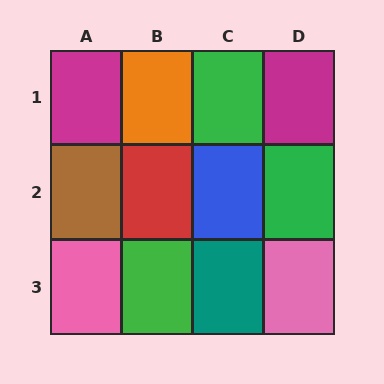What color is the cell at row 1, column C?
Green.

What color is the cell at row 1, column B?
Orange.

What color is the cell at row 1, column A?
Magenta.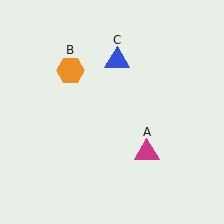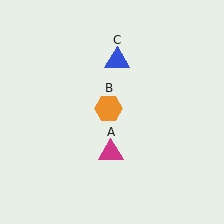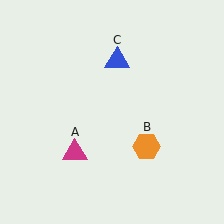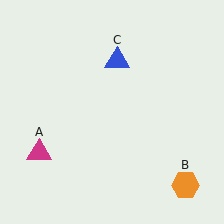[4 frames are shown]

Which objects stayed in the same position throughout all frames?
Blue triangle (object C) remained stationary.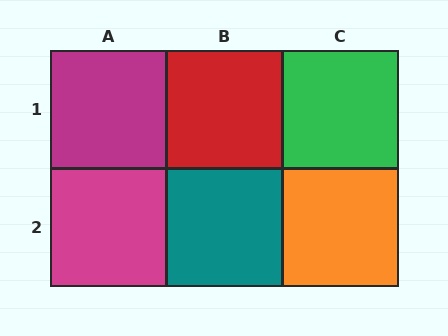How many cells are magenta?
2 cells are magenta.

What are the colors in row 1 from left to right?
Magenta, red, green.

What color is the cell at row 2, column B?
Teal.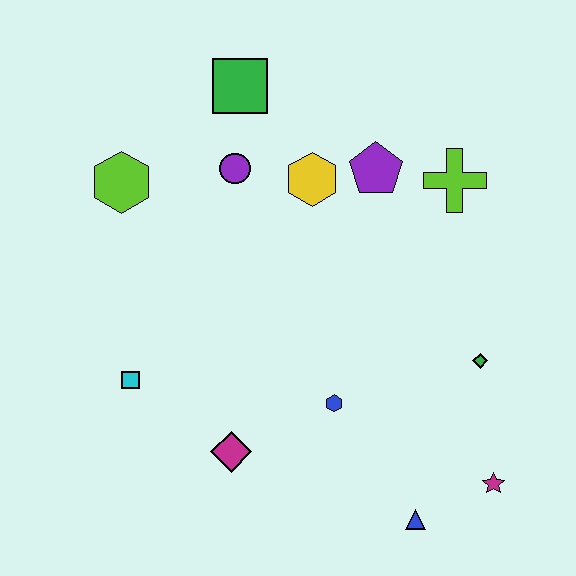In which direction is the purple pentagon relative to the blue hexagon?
The purple pentagon is above the blue hexagon.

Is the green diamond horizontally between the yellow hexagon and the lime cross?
No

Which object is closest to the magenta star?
The blue triangle is closest to the magenta star.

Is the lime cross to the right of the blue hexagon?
Yes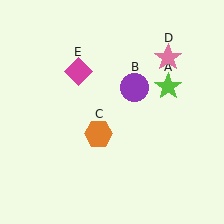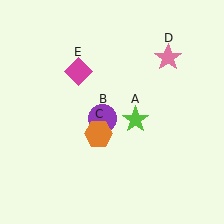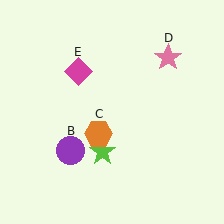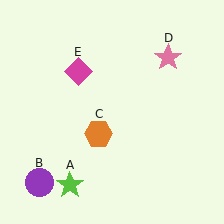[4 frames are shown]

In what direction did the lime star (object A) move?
The lime star (object A) moved down and to the left.